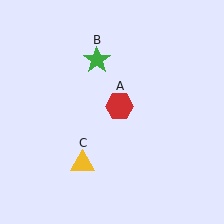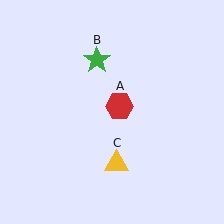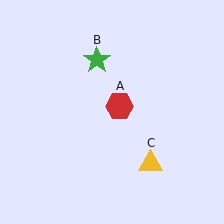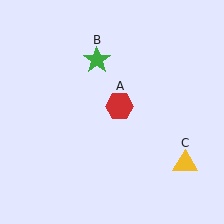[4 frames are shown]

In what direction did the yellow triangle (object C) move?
The yellow triangle (object C) moved right.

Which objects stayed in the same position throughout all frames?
Red hexagon (object A) and green star (object B) remained stationary.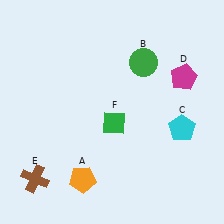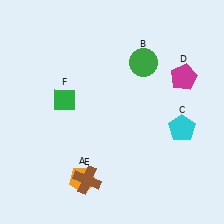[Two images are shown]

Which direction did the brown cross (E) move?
The brown cross (E) moved right.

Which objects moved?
The objects that moved are: the brown cross (E), the green diamond (F).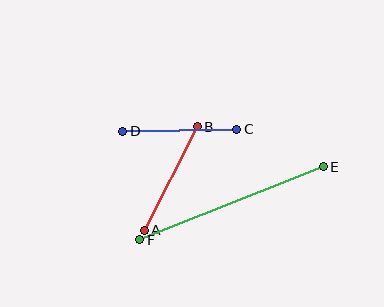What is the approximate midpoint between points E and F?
The midpoint is at approximately (231, 203) pixels.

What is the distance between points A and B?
The distance is approximately 116 pixels.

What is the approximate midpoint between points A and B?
The midpoint is at approximately (171, 178) pixels.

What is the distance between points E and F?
The distance is approximately 197 pixels.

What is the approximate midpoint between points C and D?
The midpoint is at approximately (180, 130) pixels.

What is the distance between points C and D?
The distance is approximately 114 pixels.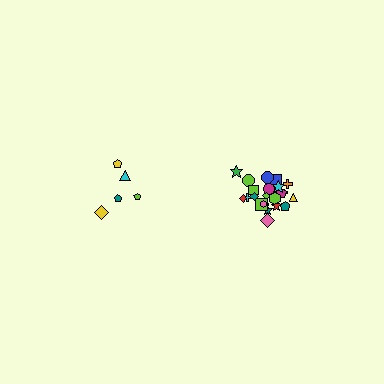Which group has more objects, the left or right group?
The right group.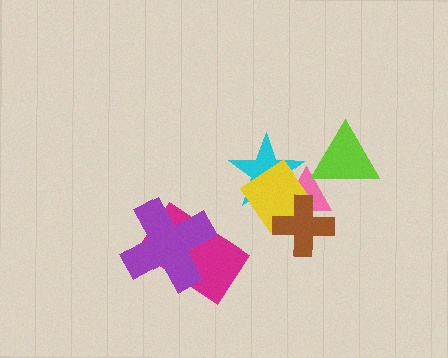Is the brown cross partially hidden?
No, no other shape covers it.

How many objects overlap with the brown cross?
2 objects overlap with the brown cross.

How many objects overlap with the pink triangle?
4 objects overlap with the pink triangle.